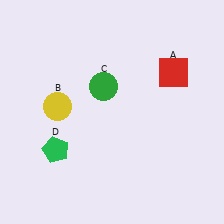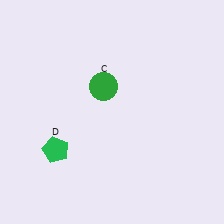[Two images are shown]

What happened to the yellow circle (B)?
The yellow circle (B) was removed in Image 2. It was in the top-left area of Image 1.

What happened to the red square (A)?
The red square (A) was removed in Image 2. It was in the top-right area of Image 1.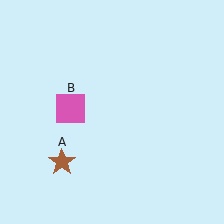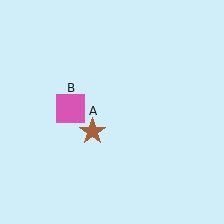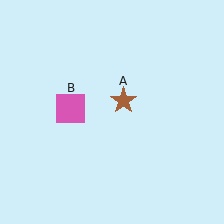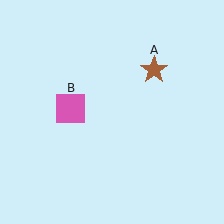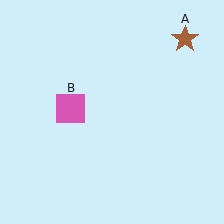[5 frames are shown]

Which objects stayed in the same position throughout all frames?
Pink square (object B) remained stationary.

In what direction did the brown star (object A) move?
The brown star (object A) moved up and to the right.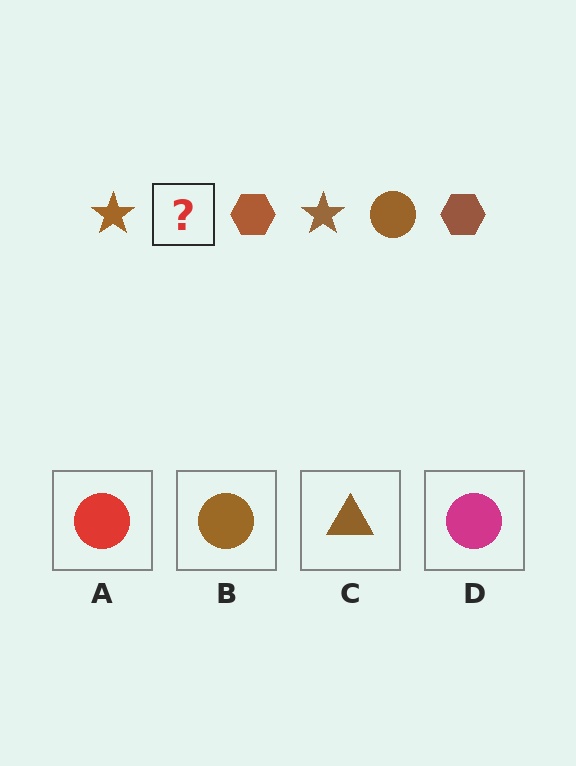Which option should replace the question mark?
Option B.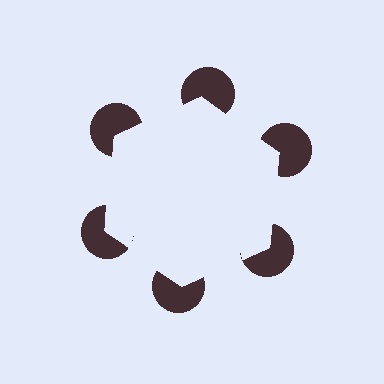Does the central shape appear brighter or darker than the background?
It typically appears slightly brighter than the background, even though no actual brightness change is drawn.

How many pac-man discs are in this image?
There are 6 — one at each vertex of the illusory hexagon.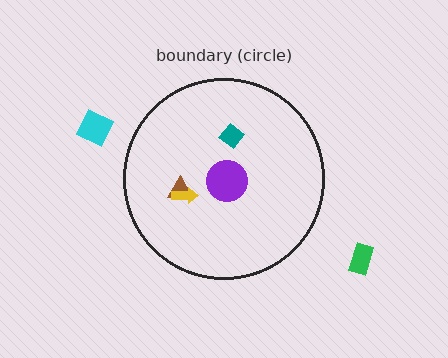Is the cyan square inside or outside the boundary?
Outside.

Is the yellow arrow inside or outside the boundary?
Inside.